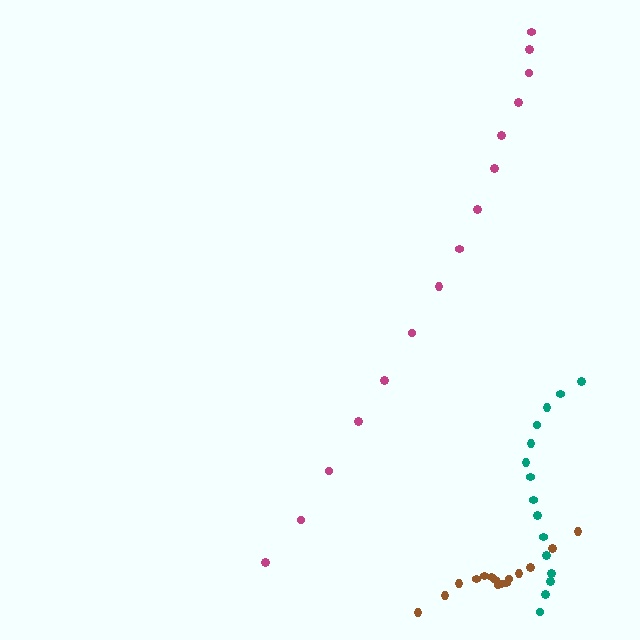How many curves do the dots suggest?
There are 3 distinct paths.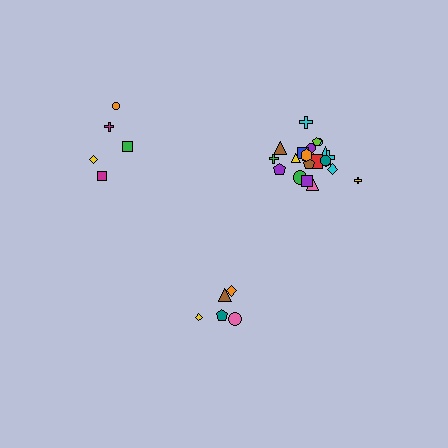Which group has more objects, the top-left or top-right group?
The top-right group.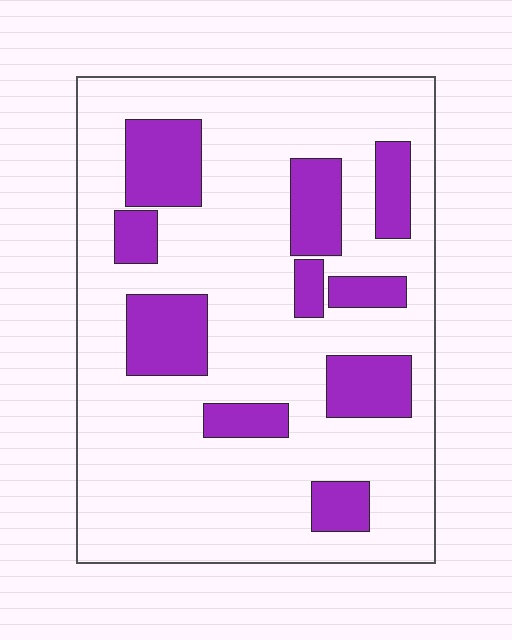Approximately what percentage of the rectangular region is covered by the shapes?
Approximately 25%.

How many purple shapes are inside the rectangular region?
10.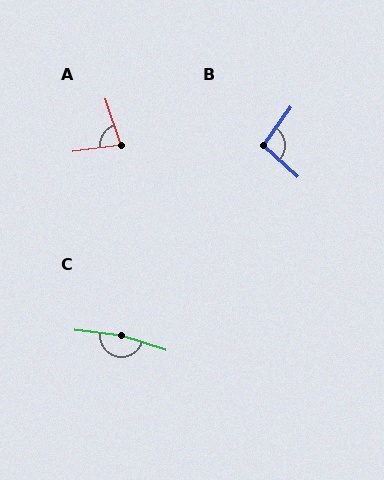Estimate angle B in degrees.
Approximately 97 degrees.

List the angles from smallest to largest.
A (79°), B (97°), C (168°).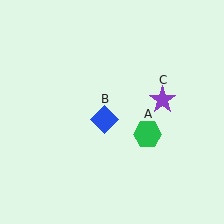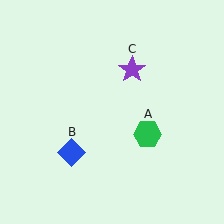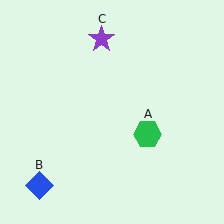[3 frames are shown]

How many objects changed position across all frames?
2 objects changed position: blue diamond (object B), purple star (object C).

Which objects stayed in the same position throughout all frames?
Green hexagon (object A) remained stationary.